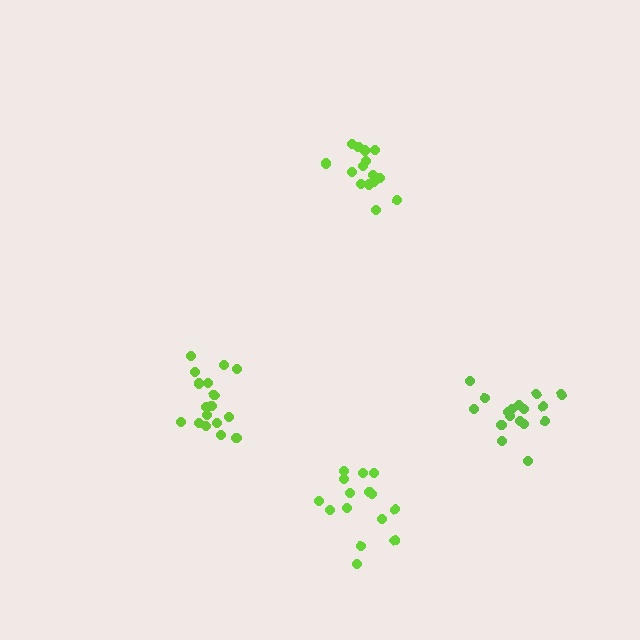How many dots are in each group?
Group 1: 17 dots, Group 2: 17 dots, Group 3: 15 dots, Group 4: 15 dots (64 total).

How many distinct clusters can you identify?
There are 4 distinct clusters.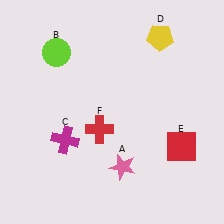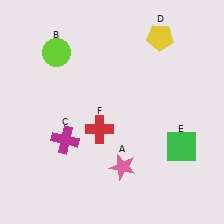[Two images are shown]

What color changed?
The square (E) changed from red in Image 1 to green in Image 2.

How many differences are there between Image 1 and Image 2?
There is 1 difference between the two images.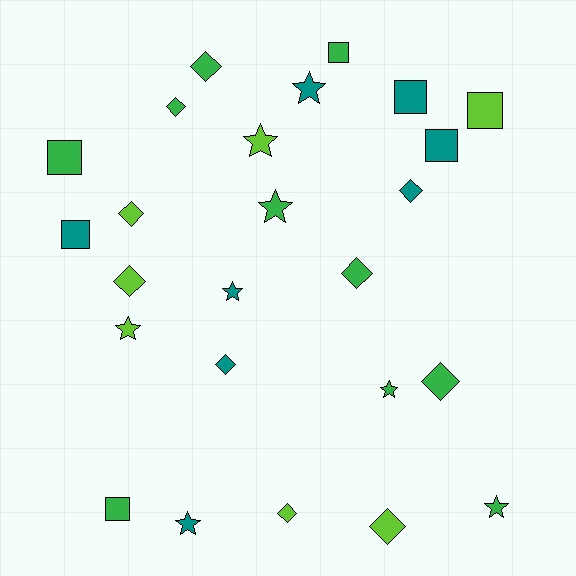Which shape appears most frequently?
Diamond, with 10 objects.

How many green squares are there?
There are 3 green squares.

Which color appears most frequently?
Green, with 10 objects.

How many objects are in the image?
There are 25 objects.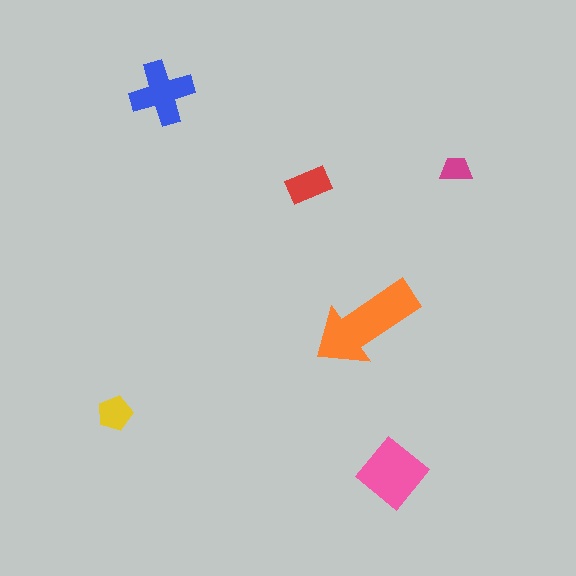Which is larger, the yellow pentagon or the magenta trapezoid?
The yellow pentagon.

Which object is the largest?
The orange arrow.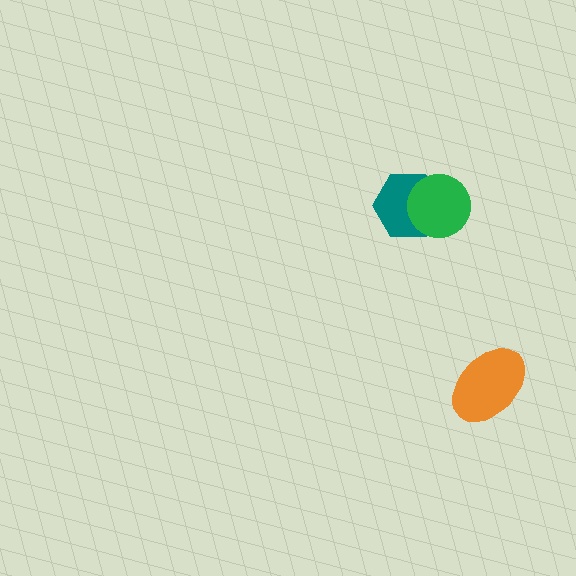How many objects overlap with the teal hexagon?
1 object overlaps with the teal hexagon.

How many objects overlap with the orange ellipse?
0 objects overlap with the orange ellipse.